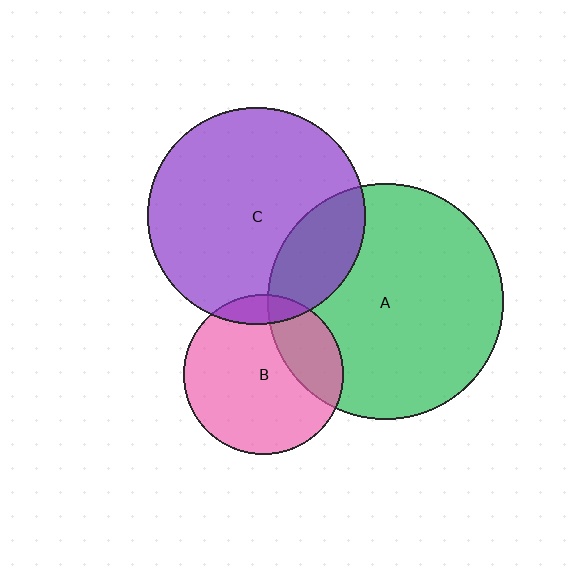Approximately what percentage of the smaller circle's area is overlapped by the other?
Approximately 10%.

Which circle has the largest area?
Circle A (green).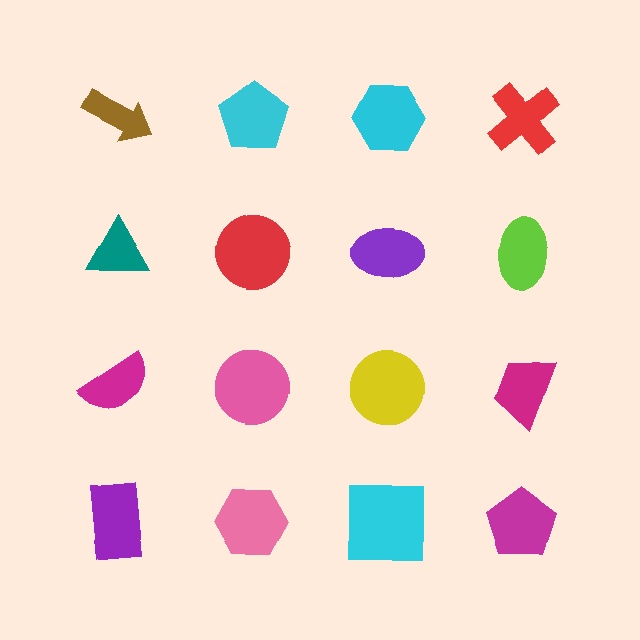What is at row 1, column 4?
A red cross.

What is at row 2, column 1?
A teal triangle.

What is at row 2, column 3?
A purple ellipse.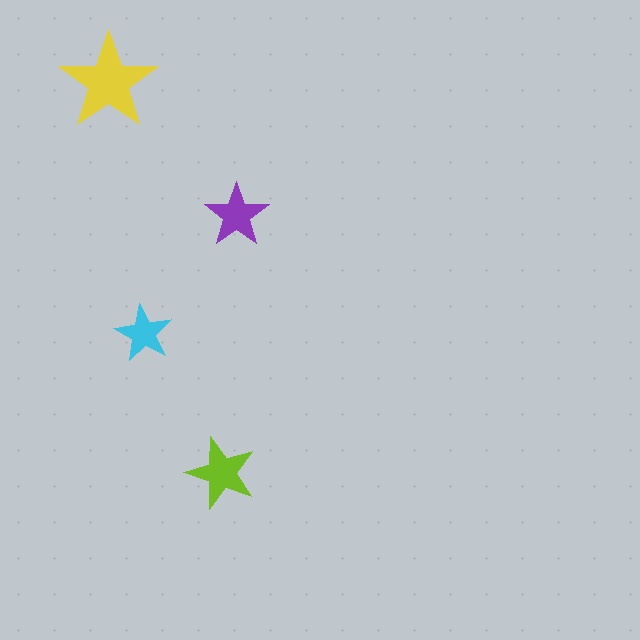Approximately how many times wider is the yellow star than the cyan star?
About 1.5 times wider.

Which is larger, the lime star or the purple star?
The lime one.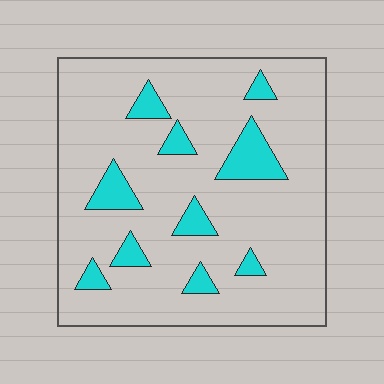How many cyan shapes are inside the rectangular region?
10.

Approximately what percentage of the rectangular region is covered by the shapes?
Approximately 15%.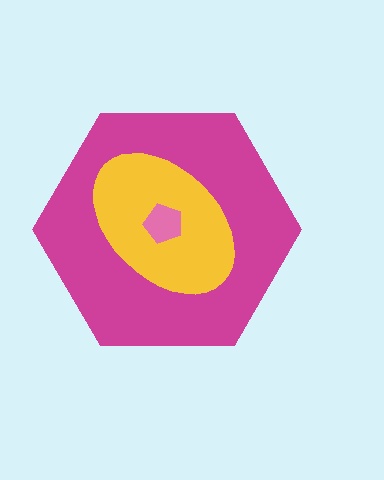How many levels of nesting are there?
3.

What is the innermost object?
The pink pentagon.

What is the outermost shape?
The magenta hexagon.